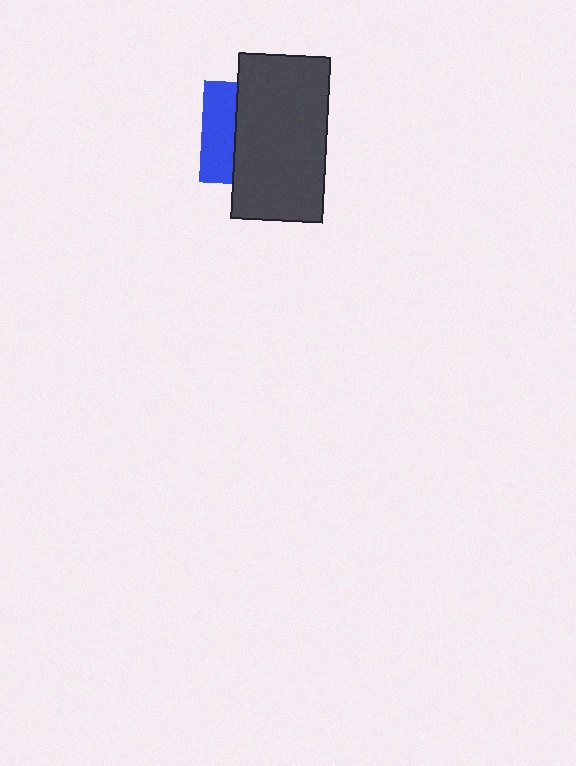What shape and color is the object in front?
The object in front is a dark gray rectangle.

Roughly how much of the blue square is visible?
A small part of it is visible (roughly 31%).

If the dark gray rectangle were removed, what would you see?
You would see the complete blue square.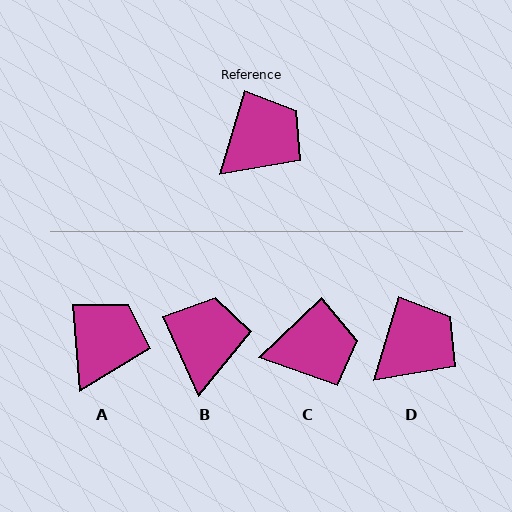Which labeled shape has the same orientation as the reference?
D.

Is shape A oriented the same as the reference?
No, it is off by about 21 degrees.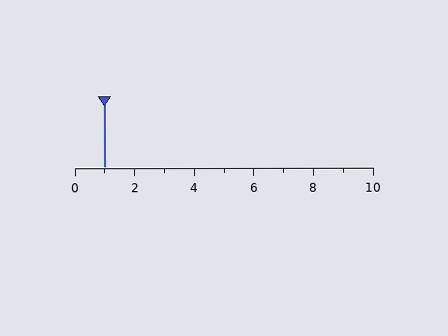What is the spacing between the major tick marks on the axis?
The major ticks are spaced 2 apart.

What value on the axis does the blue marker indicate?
The marker indicates approximately 1.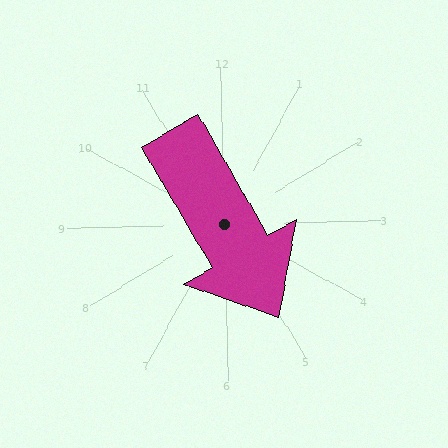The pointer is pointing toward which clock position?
Roughly 5 o'clock.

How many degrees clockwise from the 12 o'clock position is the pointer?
Approximately 151 degrees.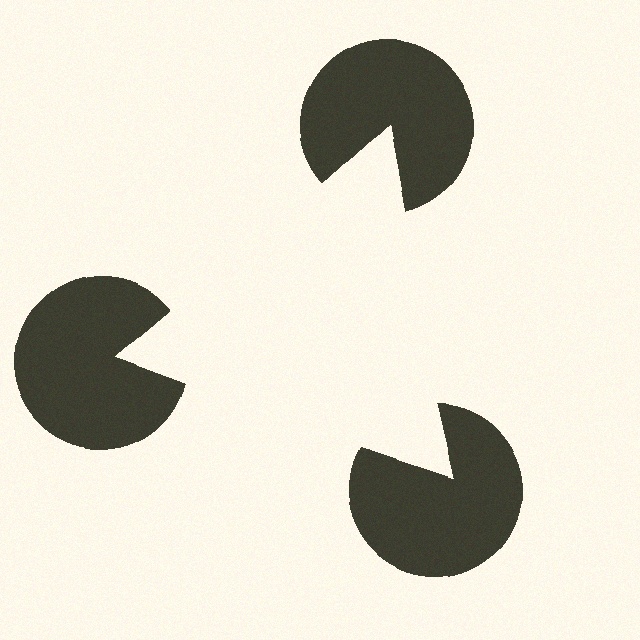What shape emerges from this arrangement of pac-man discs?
An illusory triangle — its edges are inferred from the aligned wedge cuts in the pac-man discs, not physically drawn.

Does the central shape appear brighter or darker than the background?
It typically appears slightly brighter than the background, even though no actual brightness change is drawn.